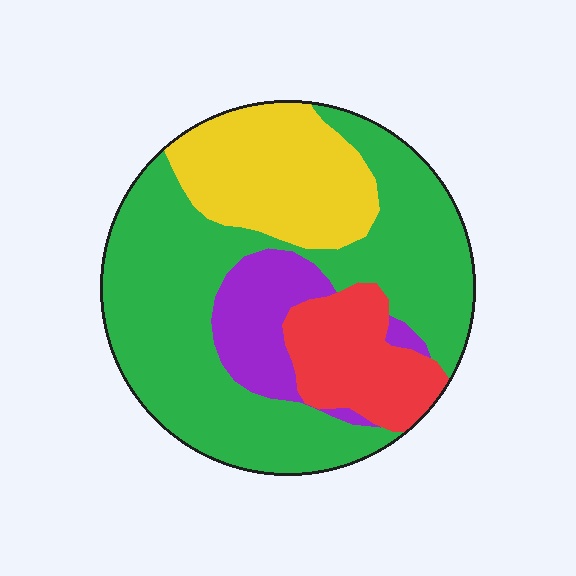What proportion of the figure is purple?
Purple covers around 10% of the figure.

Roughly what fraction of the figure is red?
Red covers around 15% of the figure.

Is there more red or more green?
Green.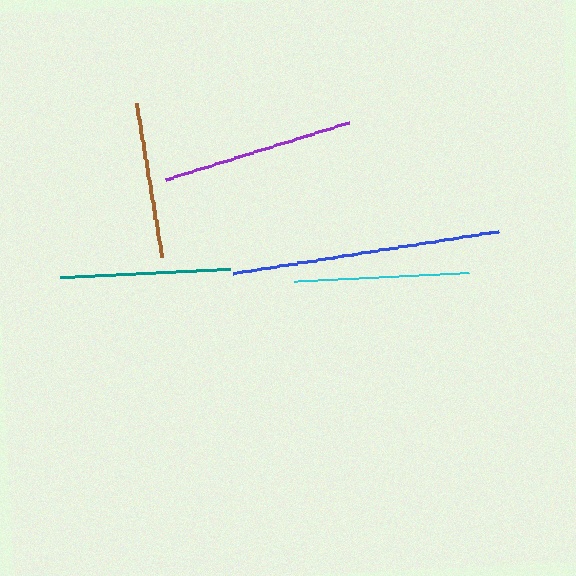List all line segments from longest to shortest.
From longest to shortest: blue, purple, cyan, teal, brown.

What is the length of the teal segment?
The teal segment is approximately 170 pixels long.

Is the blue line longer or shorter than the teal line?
The blue line is longer than the teal line.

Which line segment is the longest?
The blue line is the longest at approximately 268 pixels.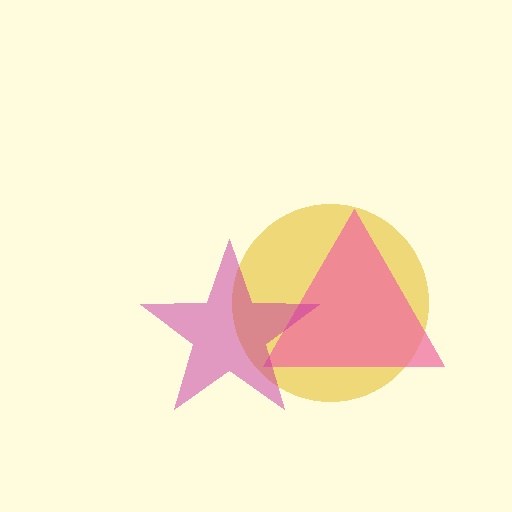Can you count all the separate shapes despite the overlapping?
Yes, there are 3 separate shapes.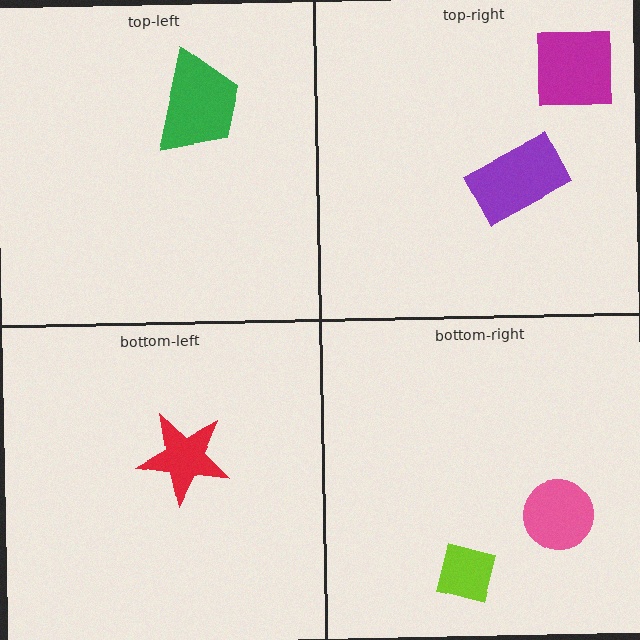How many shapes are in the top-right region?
2.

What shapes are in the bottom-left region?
The red star.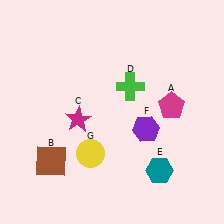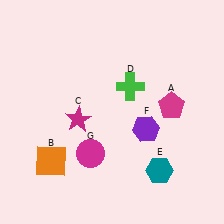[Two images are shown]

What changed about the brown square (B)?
In Image 1, B is brown. In Image 2, it changed to orange.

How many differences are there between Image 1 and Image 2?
There are 2 differences between the two images.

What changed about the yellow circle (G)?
In Image 1, G is yellow. In Image 2, it changed to magenta.